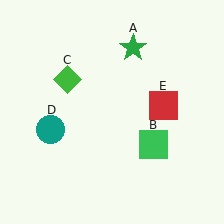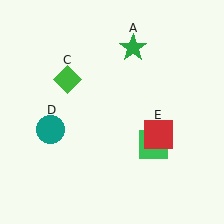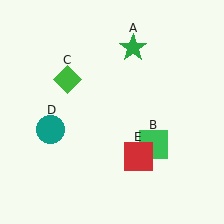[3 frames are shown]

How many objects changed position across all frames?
1 object changed position: red square (object E).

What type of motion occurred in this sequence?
The red square (object E) rotated clockwise around the center of the scene.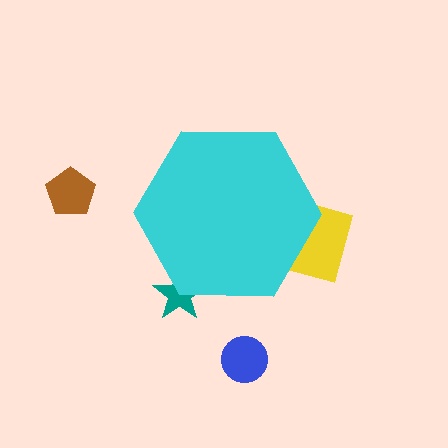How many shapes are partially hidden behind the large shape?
2 shapes are partially hidden.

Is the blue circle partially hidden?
No, the blue circle is fully visible.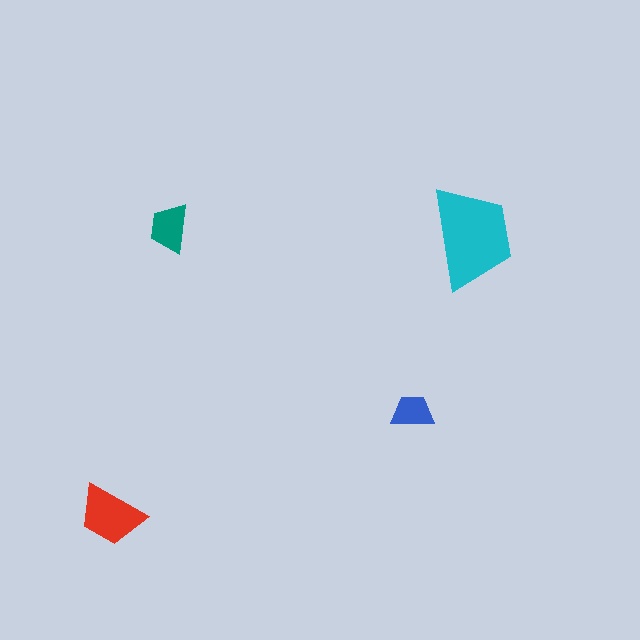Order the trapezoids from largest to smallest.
the cyan one, the red one, the teal one, the blue one.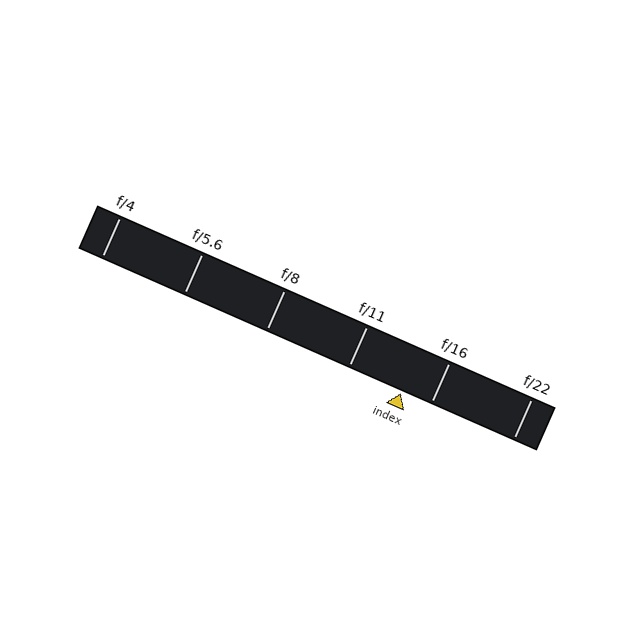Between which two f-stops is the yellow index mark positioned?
The index mark is between f/11 and f/16.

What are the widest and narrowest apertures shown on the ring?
The widest aperture shown is f/4 and the narrowest is f/22.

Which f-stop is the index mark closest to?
The index mark is closest to f/16.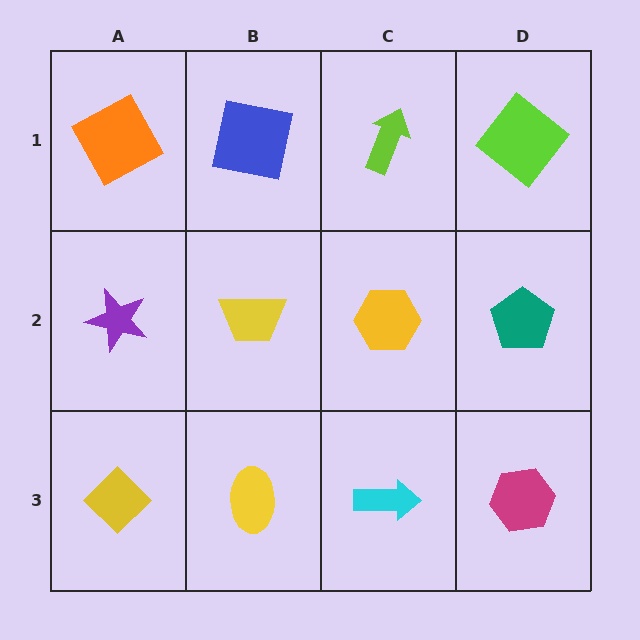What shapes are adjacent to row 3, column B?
A yellow trapezoid (row 2, column B), a yellow diamond (row 3, column A), a cyan arrow (row 3, column C).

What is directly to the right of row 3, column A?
A yellow ellipse.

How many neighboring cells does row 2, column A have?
3.